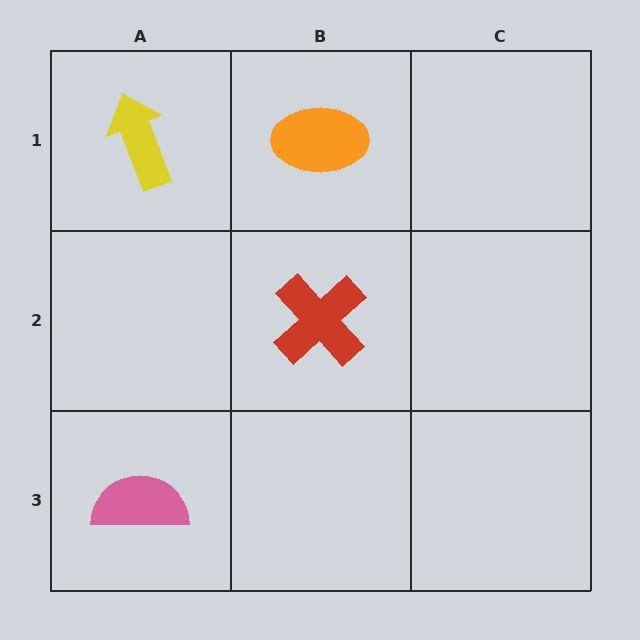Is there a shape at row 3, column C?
No, that cell is empty.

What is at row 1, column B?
An orange ellipse.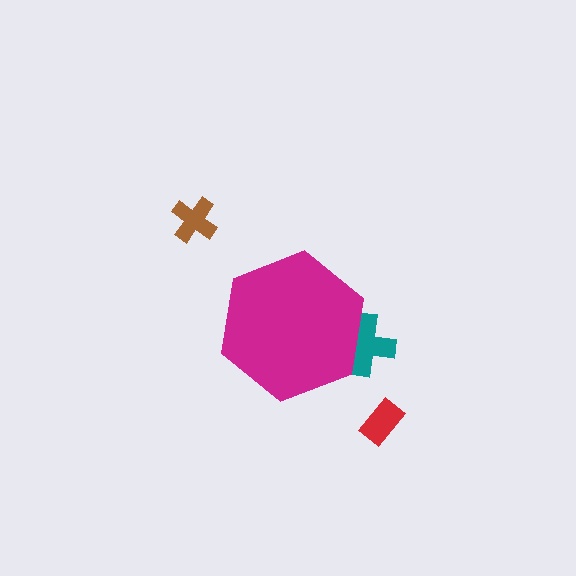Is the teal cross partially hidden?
Yes, the teal cross is partially hidden behind the magenta hexagon.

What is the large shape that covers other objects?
A magenta hexagon.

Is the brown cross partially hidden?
No, the brown cross is fully visible.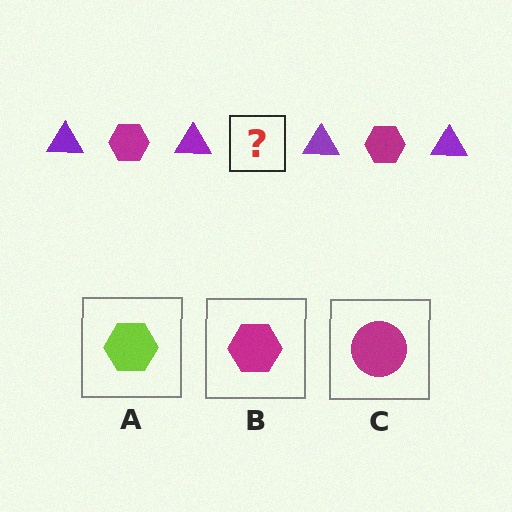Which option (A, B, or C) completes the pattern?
B.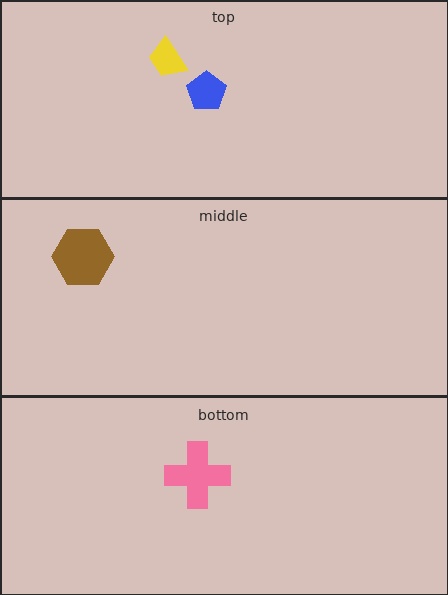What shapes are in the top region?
The blue pentagon, the yellow trapezoid.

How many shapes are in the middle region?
1.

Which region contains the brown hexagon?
The middle region.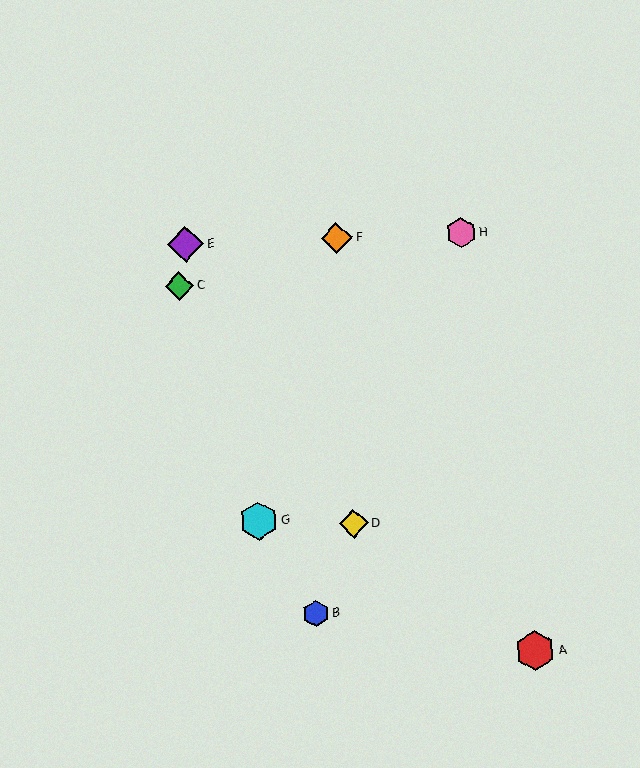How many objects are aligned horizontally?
3 objects (E, F, H) are aligned horizontally.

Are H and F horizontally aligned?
Yes, both are at y≈233.